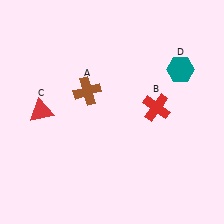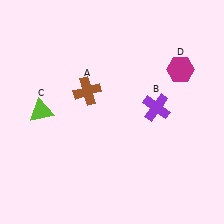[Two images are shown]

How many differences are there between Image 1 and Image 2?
There are 3 differences between the two images.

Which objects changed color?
B changed from red to purple. C changed from red to lime. D changed from teal to magenta.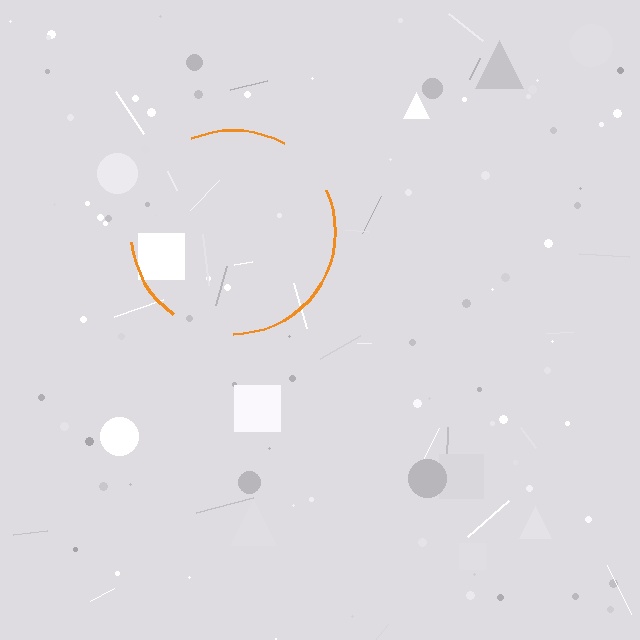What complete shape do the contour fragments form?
The contour fragments form a circle.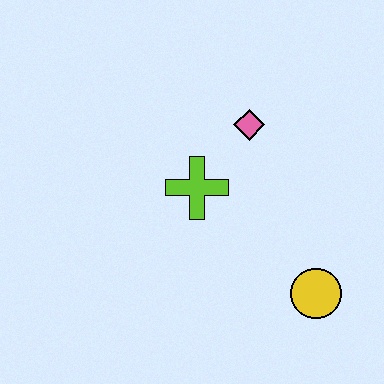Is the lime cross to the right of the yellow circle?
No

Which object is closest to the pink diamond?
The lime cross is closest to the pink diamond.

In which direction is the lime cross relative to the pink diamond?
The lime cross is below the pink diamond.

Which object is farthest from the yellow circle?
The pink diamond is farthest from the yellow circle.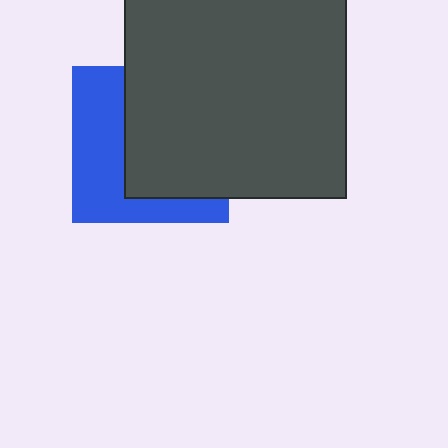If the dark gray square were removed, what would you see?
You would see the complete blue square.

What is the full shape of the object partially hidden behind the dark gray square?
The partially hidden object is a blue square.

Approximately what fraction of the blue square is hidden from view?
Roughly 57% of the blue square is hidden behind the dark gray square.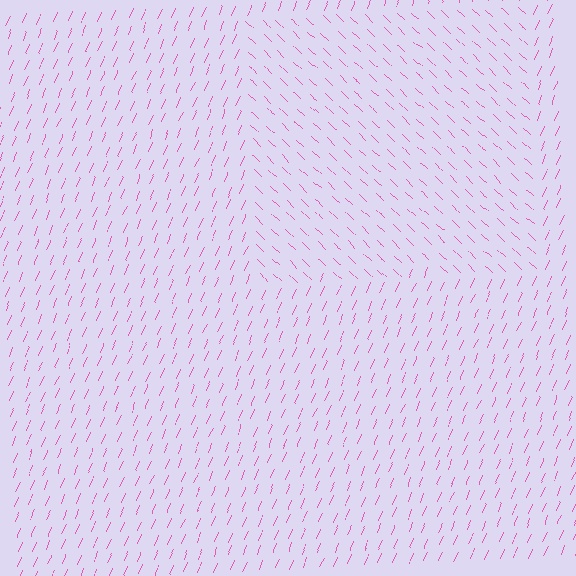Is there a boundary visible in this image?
Yes, there is a texture boundary formed by a change in line orientation.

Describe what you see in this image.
The image is filled with small pink line segments. A rectangle region in the image has lines oriented differently from the surrounding lines, creating a visible texture boundary.